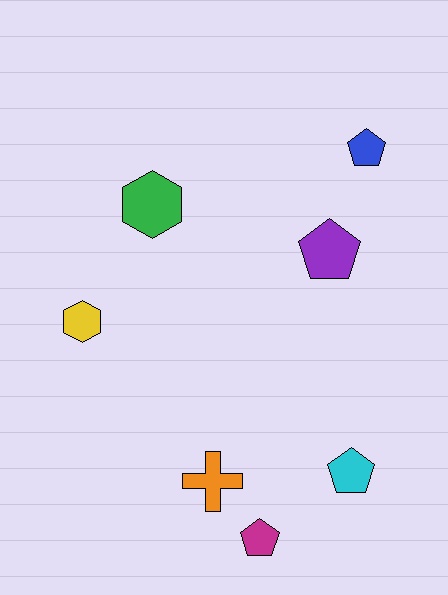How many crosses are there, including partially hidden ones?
There is 1 cross.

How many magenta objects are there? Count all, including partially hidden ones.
There is 1 magenta object.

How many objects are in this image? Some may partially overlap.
There are 7 objects.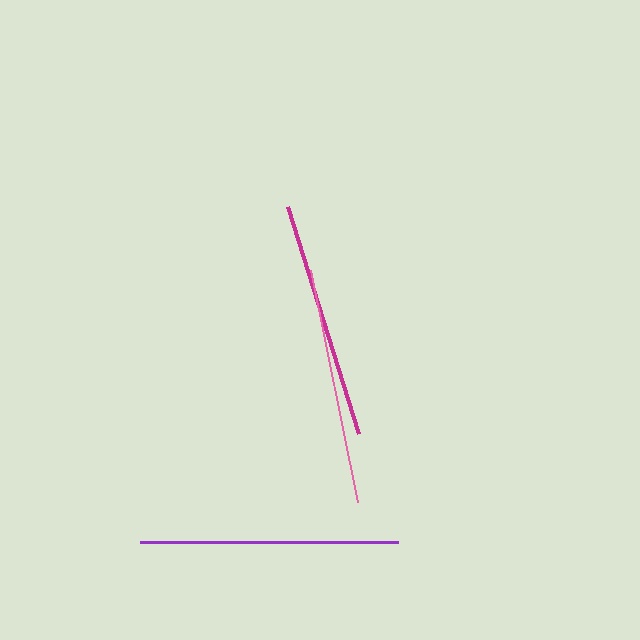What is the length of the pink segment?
The pink segment is approximately 237 pixels long.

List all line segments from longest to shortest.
From longest to shortest: purple, magenta, pink.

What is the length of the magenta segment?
The magenta segment is approximately 238 pixels long.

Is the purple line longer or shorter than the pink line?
The purple line is longer than the pink line.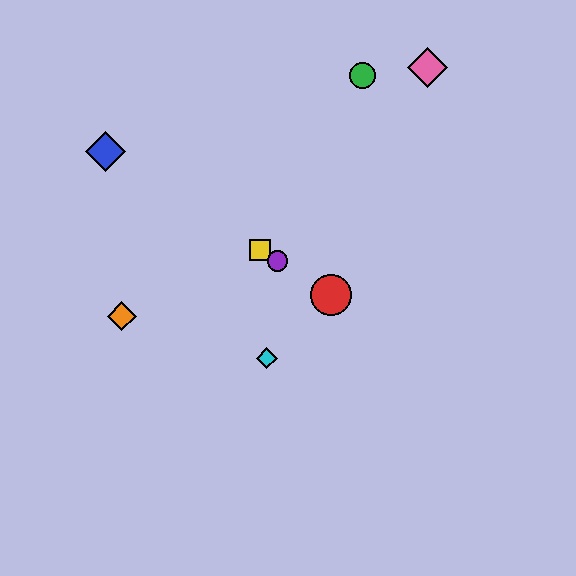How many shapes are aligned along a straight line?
4 shapes (the red circle, the blue diamond, the yellow square, the purple circle) are aligned along a straight line.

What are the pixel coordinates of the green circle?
The green circle is at (363, 75).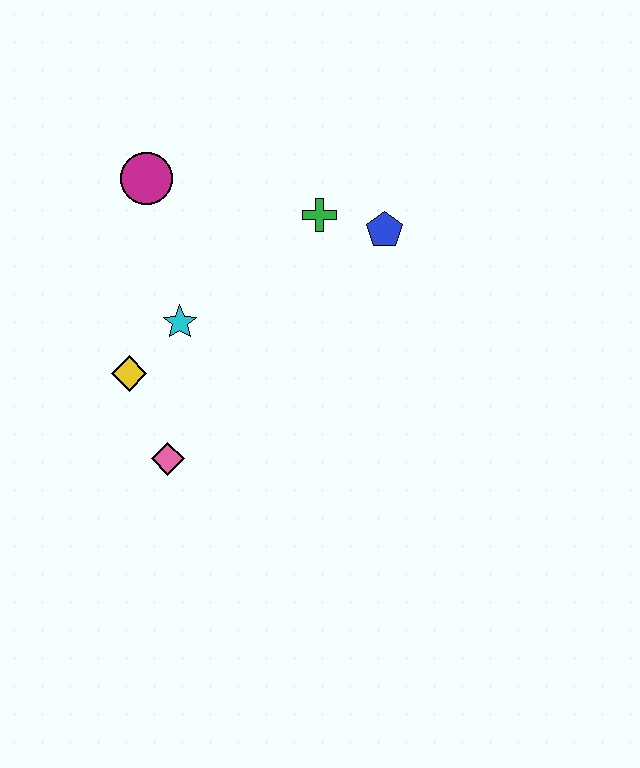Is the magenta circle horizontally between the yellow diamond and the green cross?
Yes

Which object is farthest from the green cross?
The pink diamond is farthest from the green cross.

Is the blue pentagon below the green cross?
Yes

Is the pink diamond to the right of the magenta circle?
Yes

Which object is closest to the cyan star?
The yellow diamond is closest to the cyan star.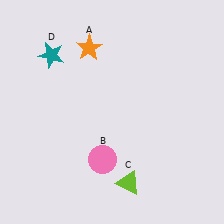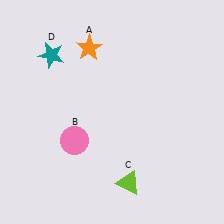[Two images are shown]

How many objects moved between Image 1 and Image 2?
1 object moved between the two images.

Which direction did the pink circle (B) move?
The pink circle (B) moved left.